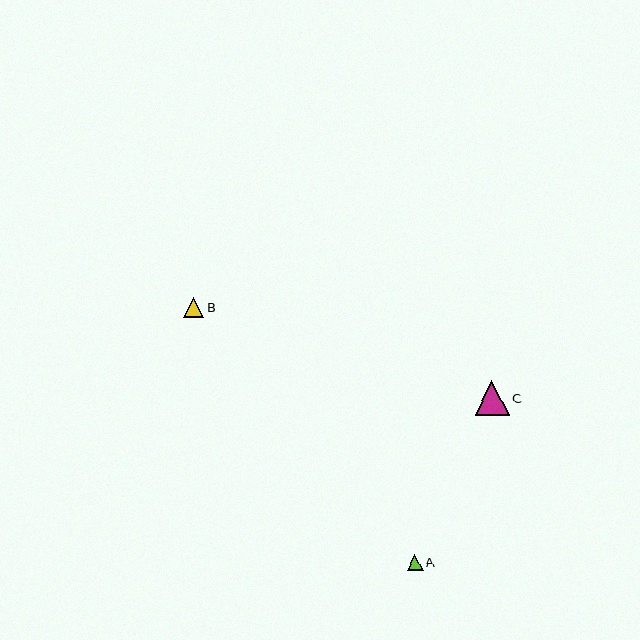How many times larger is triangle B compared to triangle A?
Triangle B is approximately 1.3 times the size of triangle A.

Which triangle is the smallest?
Triangle A is the smallest with a size of approximately 16 pixels.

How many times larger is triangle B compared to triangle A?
Triangle B is approximately 1.3 times the size of triangle A.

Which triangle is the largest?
Triangle C is the largest with a size of approximately 35 pixels.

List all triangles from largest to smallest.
From largest to smallest: C, B, A.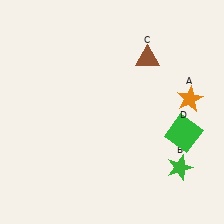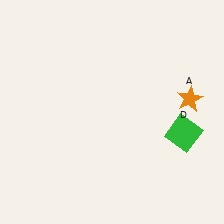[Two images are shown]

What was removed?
The green star (B), the brown triangle (C) were removed in Image 2.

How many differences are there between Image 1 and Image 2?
There are 2 differences between the two images.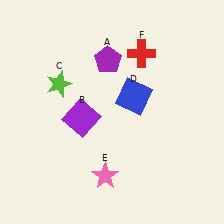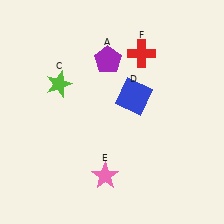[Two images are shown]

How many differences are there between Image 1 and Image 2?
There is 1 difference between the two images.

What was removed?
The purple square (B) was removed in Image 2.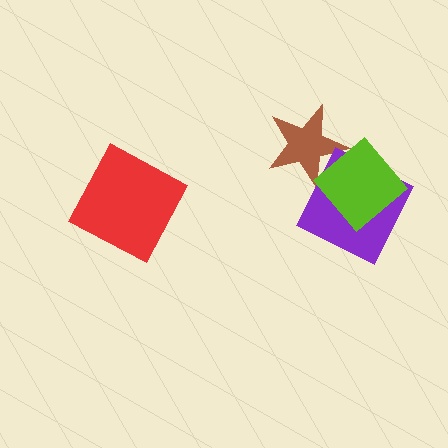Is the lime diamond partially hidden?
No, no other shape covers it.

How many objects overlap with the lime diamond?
2 objects overlap with the lime diamond.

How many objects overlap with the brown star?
2 objects overlap with the brown star.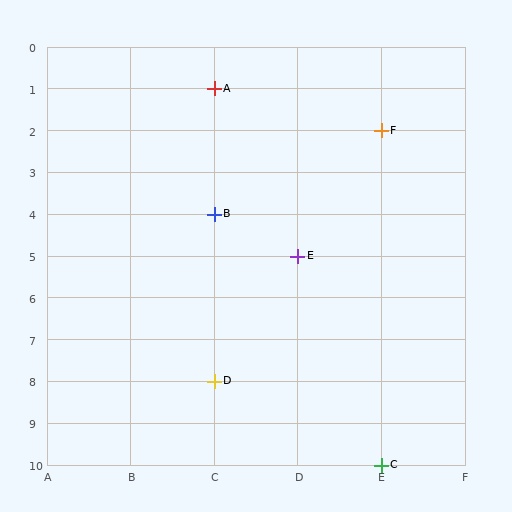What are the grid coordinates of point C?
Point C is at grid coordinates (E, 10).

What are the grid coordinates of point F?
Point F is at grid coordinates (E, 2).